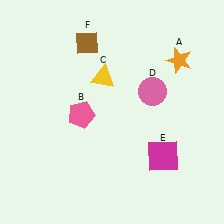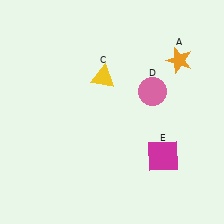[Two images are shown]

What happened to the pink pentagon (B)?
The pink pentagon (B) was removed in Image 2. It was in the bottom-left area of Image 1.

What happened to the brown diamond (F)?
The brown diamond (F) was removed in Image 2. It was in the top-left area of Image 1.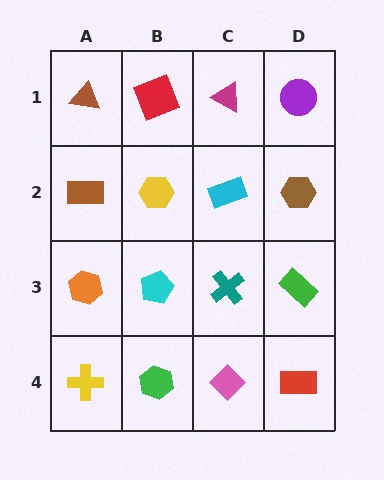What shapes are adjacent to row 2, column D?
A purple circle (row 1, column D), a green rectangle (row 3, column D), a cyan rectangle (row 2, column C).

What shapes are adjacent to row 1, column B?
A yellow hexagon (row 2, column B), a brown triangle (row 1, column A), a magenta triangle (row 1, column C).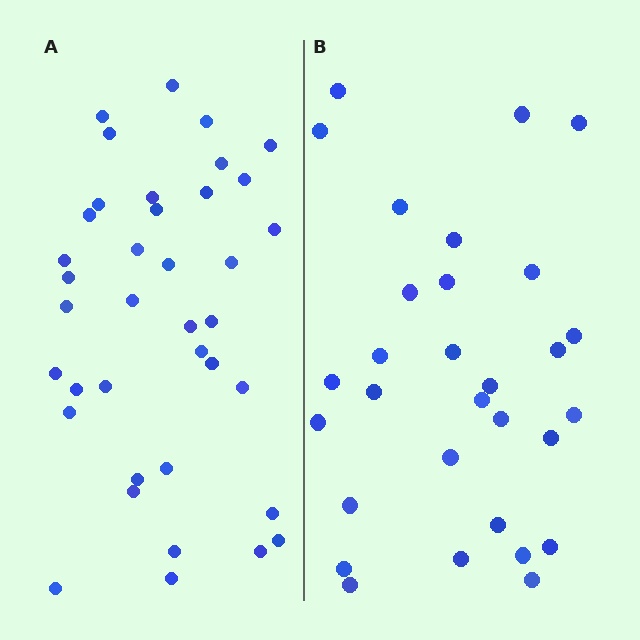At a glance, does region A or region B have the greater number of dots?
Region A (the left region) has more dots.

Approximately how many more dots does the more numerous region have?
Region A has roughly 8 or so more dots than region B.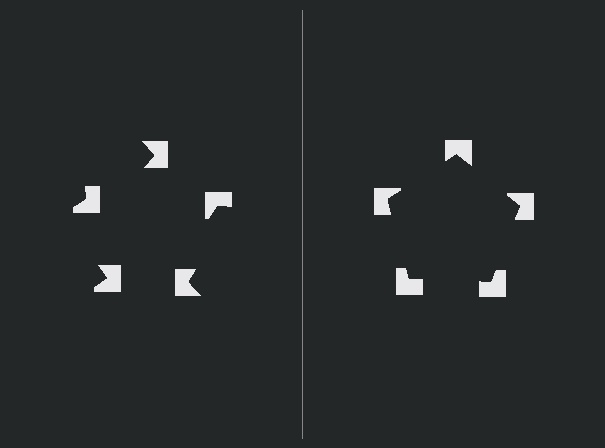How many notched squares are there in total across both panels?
10 — 5 on each side.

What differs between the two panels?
The notched squares are positioned identically on both sides; only the wedge orientations differ. On the right they align to a pentagon; on the left they are misaligned.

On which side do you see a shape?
An illusory pentagon appears on the right side. On the left side the wedge cuts are rotated, so no coherent shape forms.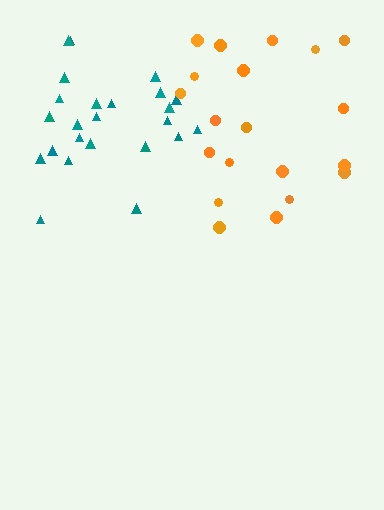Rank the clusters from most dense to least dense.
teal, orange.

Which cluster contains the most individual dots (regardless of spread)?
Teal (24).